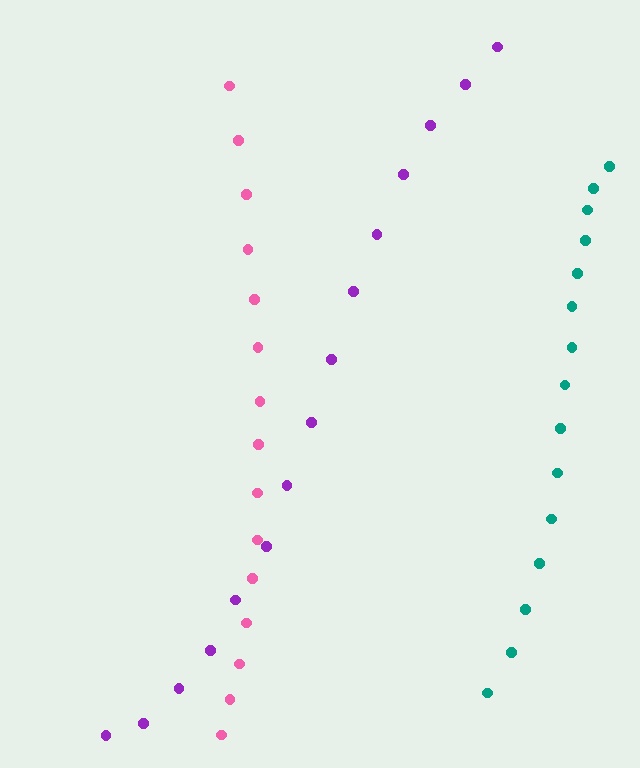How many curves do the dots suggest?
There are 3 distinct paths.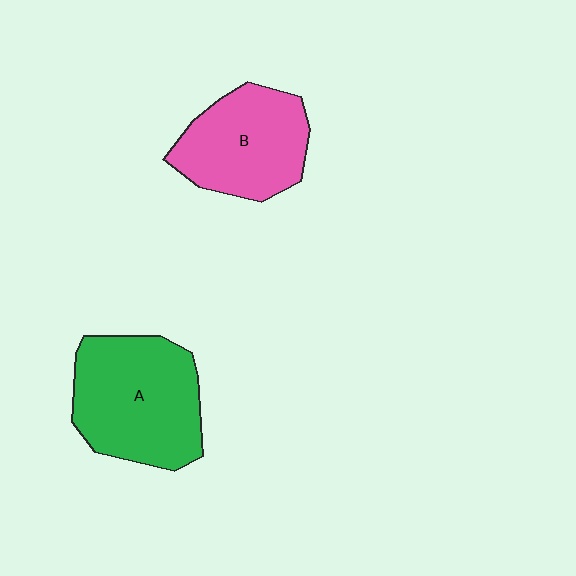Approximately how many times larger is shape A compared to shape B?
Approximately 1.2 times.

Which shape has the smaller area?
Shape B (pink).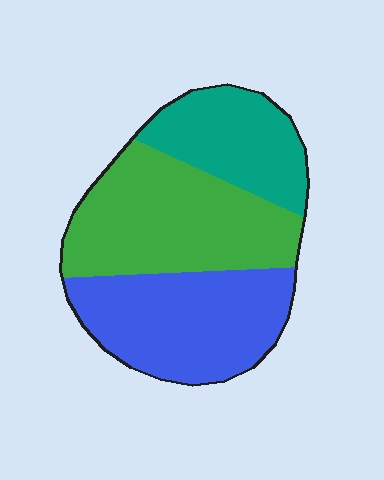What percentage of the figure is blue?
Blue covers 36% of the figure.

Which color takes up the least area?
Teal, at roughly 25%.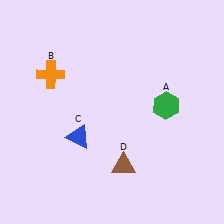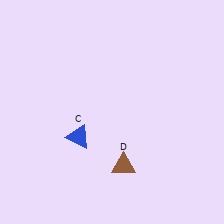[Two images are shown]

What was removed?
The green hexagon (A), the orange cross (B) were removed in Image 2.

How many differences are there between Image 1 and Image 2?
There are 2 differences between the two images.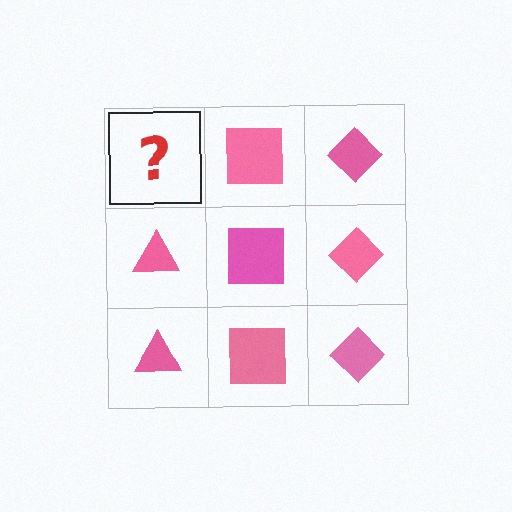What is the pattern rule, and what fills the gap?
The rule is that each column has a consistent shape. The gap should be filled with a pink triangle.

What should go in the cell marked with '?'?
The missing cell should contain a pink triangle.